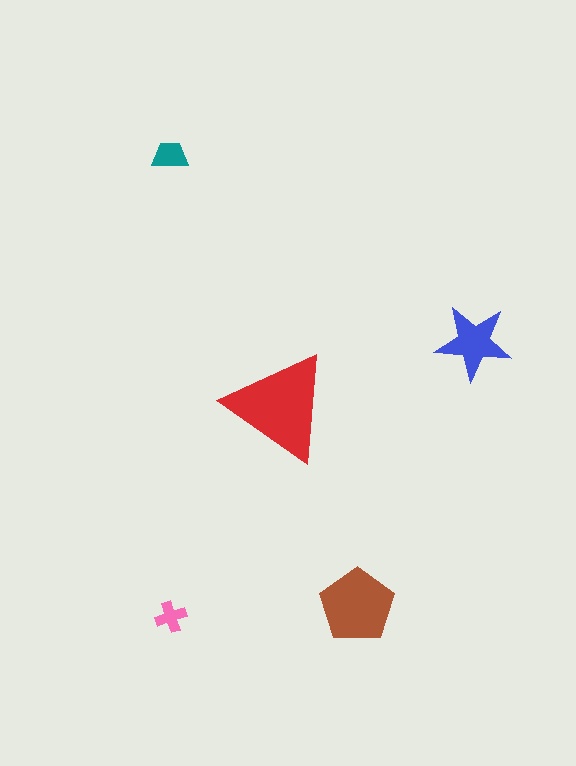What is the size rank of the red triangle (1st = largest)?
1st.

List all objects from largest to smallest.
The red triangle, the brown pentagon, the blue star, the teal trapezoid, the pink cross.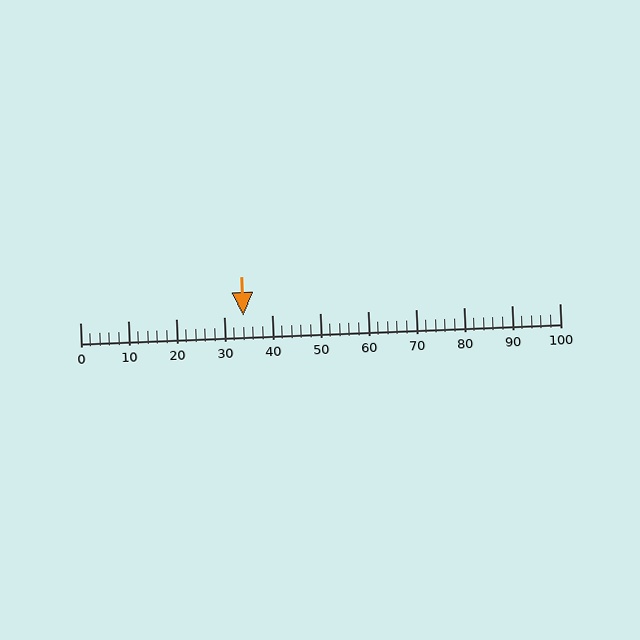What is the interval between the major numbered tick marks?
The major tick marks are spaced 10 units apart.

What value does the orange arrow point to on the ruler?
The orange arrow points to approximately 34.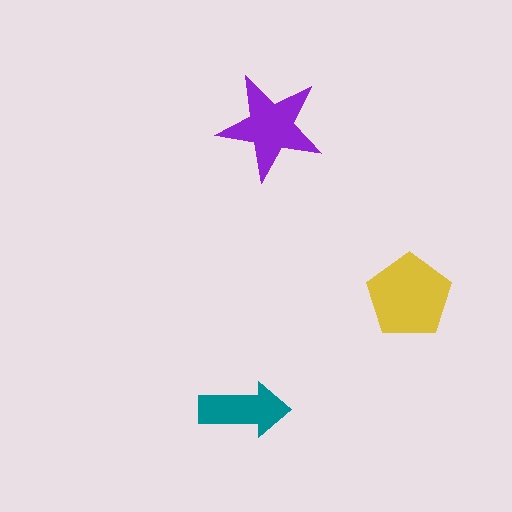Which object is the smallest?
The teal arrow.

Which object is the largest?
The yellow pentagon.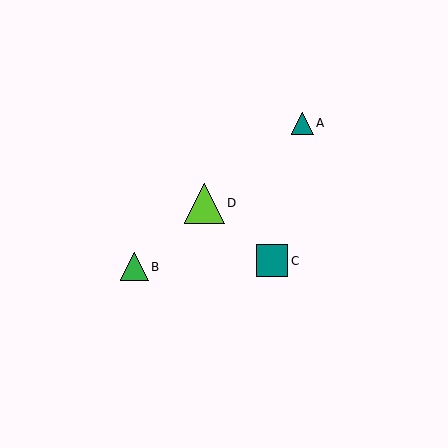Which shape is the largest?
The lime triangle (labeled D) is the largest.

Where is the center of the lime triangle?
The center of the lime triangle is at (204, 203).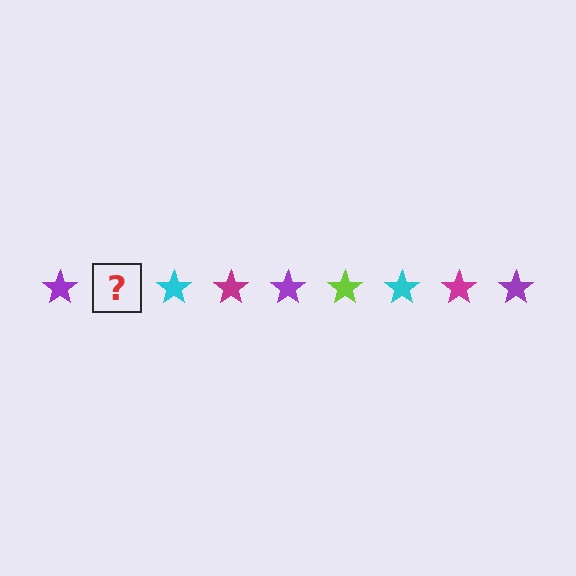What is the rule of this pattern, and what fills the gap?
The rule is that the pattern cycles through purple, lime, cyan, magenta stars. The gap should be filled with a lime star.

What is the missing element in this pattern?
The missing element is a lime star.